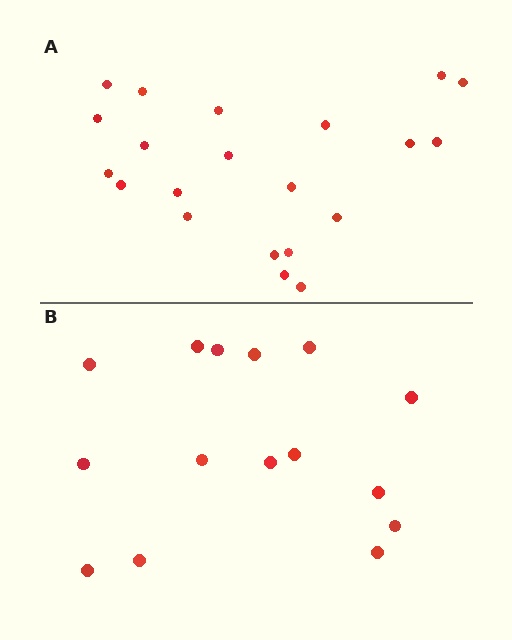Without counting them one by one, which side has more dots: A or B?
Region A (the top region) has more dots.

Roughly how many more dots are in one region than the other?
Region A has about 6 more dots than region B.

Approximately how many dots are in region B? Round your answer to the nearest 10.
About 20 dots. (The exact count is 15, which rounds to 20.)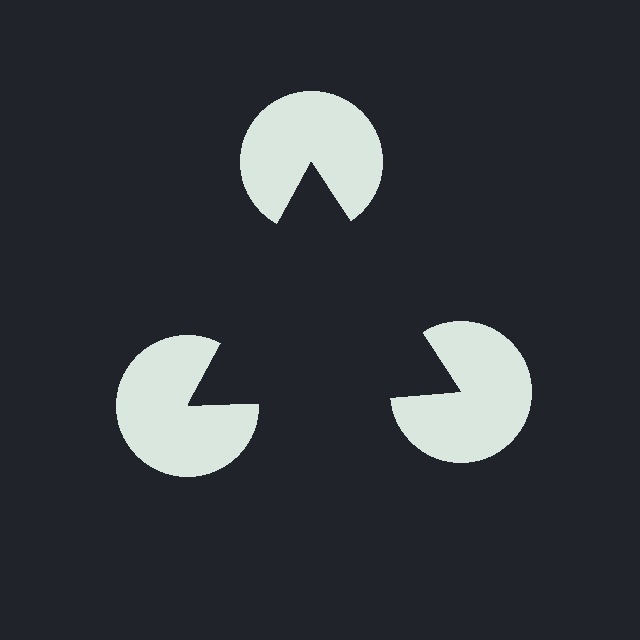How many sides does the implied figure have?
3 sides.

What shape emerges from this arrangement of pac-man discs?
An illusory triangle — its edges are inferred from the aligned wedge cuts in the pac-man discs, not physically drawn.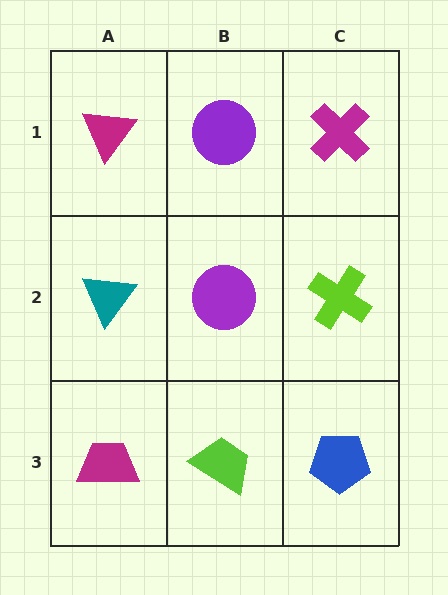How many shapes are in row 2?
3 shapes.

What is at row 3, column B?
A lime trapezoid.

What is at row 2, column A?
A teal triangle.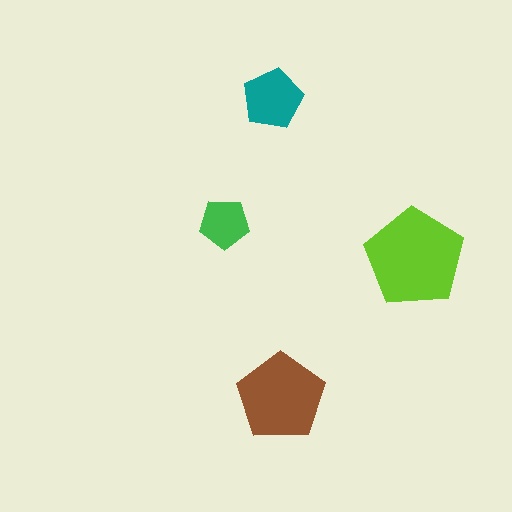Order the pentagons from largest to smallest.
the lime one, the brown one, the teal one, the green one.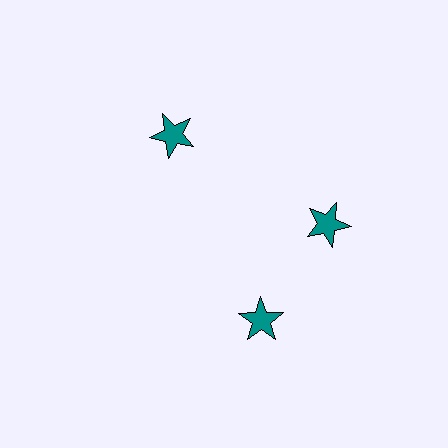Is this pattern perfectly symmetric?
No. The 3 teal stars are arranged in a ring, but one element near the 7 o'clock position is rotated out of alignment along the ring, breaking the 3-fold rotational symmetry.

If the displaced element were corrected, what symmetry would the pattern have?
It would have 3-fold rotational symmetry — the pattern would map onto itself every 120 degrees.